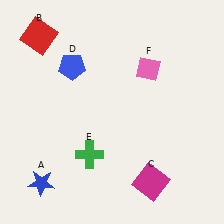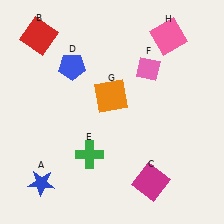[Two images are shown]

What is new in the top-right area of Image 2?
A pink square (H) was added in the top-right area of Image 2.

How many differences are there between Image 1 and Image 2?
There are 2 differences between the two images.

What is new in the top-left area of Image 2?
An orange square (G) was added in the top-left area of Image 2.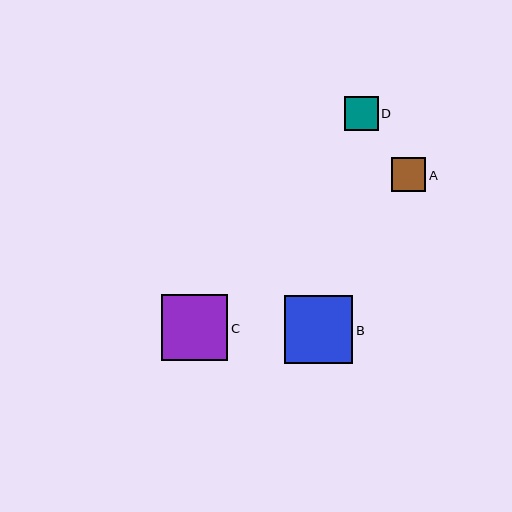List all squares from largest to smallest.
From largest to smallest: B, C, D, A.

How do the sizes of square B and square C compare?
Square B and square C are approximately the same size.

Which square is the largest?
Square B is the largest with a size of approximately 68 pixels.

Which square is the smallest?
Square A is the smallest with a size of approximately 34 pixels.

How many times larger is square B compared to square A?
Square B is approximately 2.0 times the size of square A.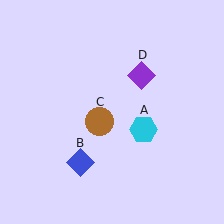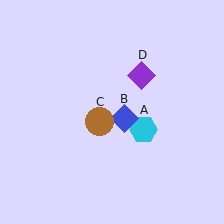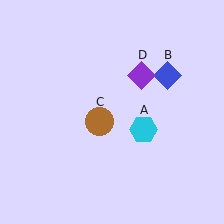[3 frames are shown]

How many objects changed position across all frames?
1 object changed position: blue diamond (object B).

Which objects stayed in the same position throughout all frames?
Cyan hexagon (object A) and brown circle (object C) and purple diamond (object D) remained stationary.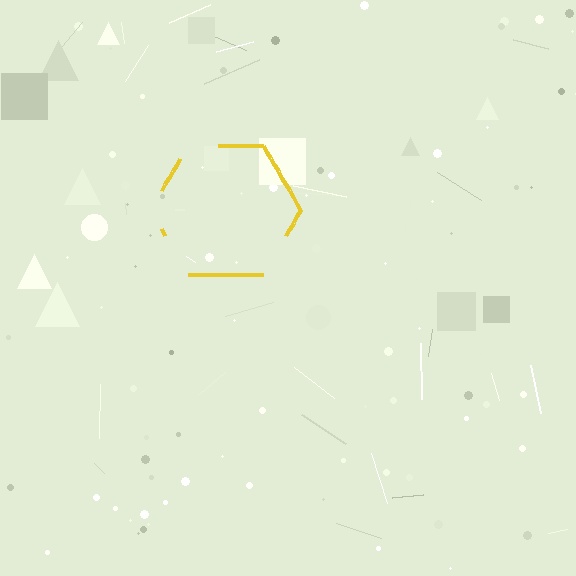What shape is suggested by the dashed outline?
The dashed outline suggests a hexagon.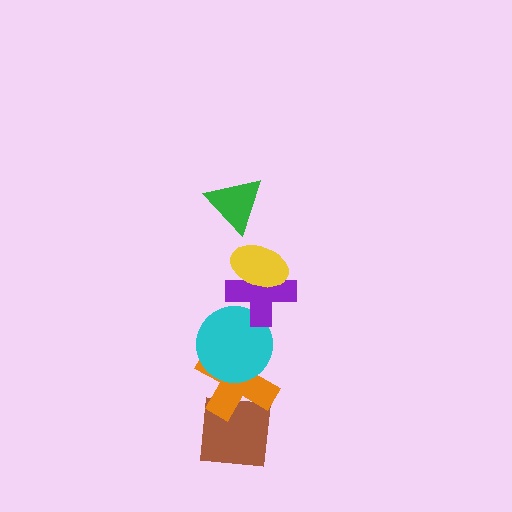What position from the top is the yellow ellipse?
The yellow ellipse is 2nd from the top.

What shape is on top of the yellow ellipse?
The green triangle is on top of the yellow ellipse.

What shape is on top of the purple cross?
The yellow ellipse is on top of the purple cross.